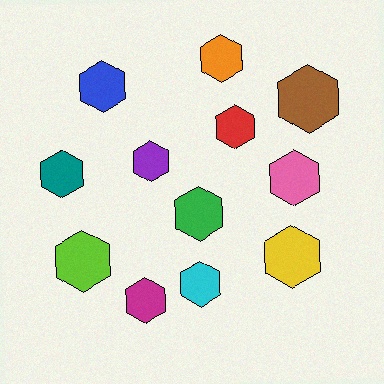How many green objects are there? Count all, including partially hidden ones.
There is 1 green object.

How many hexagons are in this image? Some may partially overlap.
There are 12 hexagons.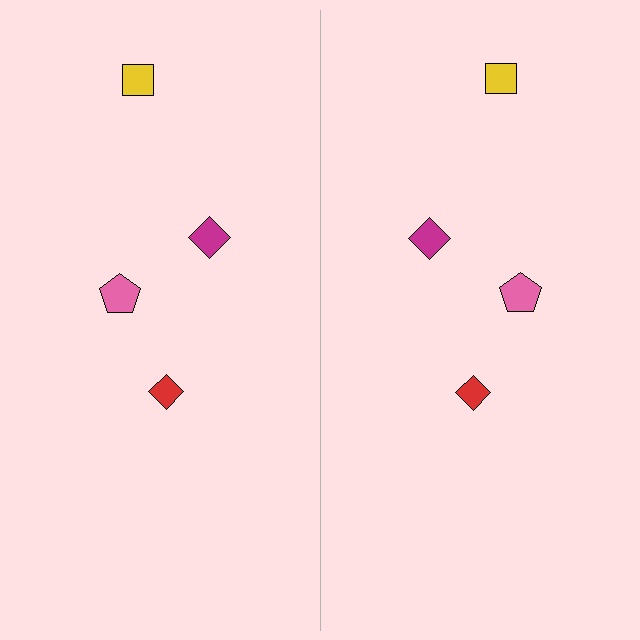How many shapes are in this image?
There are 8 shapes in this image.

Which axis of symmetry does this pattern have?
The pattern has a vertical axis of symmetry running through the center of the image.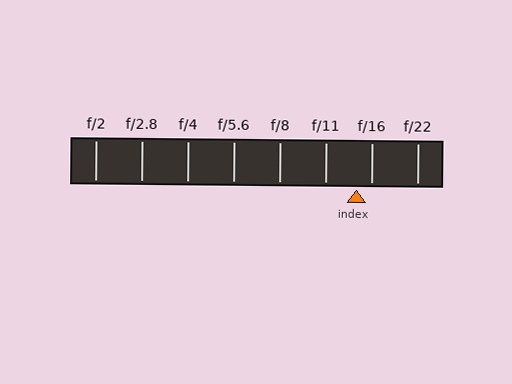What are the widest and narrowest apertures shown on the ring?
The widest aperture shown is f/2 and the narrowest is f/22.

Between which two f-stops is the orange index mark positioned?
The index mark is between f/11 and f/16.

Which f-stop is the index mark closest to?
The index mark is closest to f/16.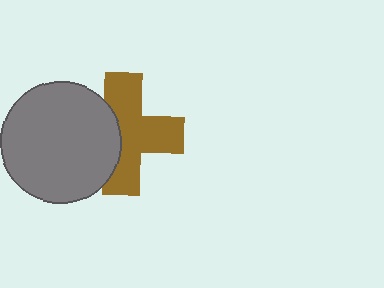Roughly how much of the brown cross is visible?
Most of it is visible (roughly 65%).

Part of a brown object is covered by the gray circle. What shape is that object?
It is a cross.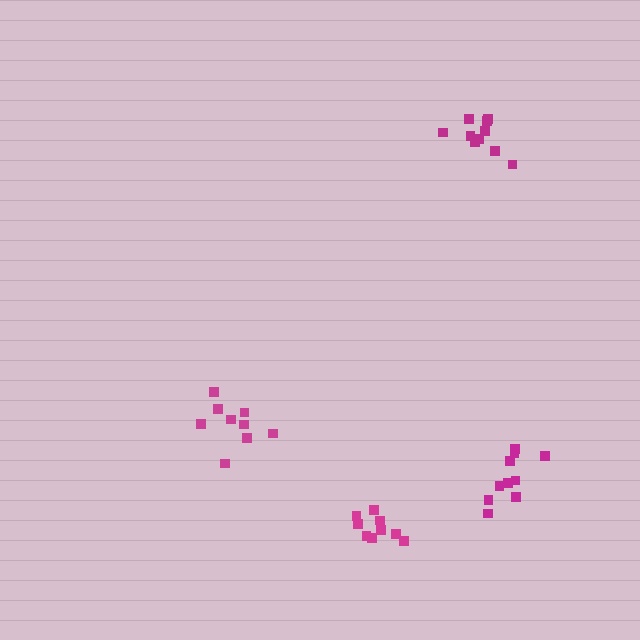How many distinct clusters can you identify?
There are 4 distinct clusters.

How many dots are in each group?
Group 1: 11 dots, Group 2: 9 dots, Group 3: 10 dots, Group 4: 10 dots (40 total).